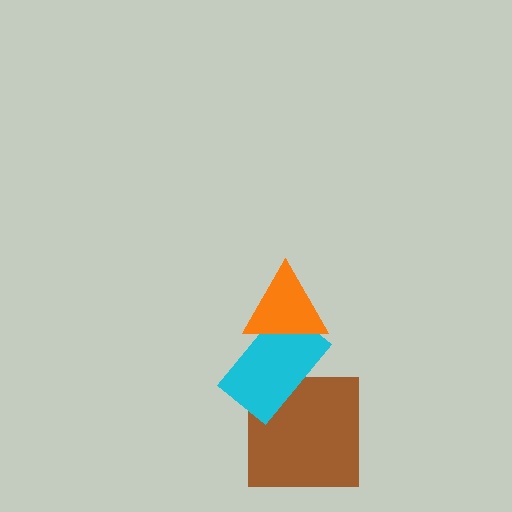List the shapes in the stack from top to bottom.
From top to bottom: the orange triangle, the cyan rectangle, the brown square.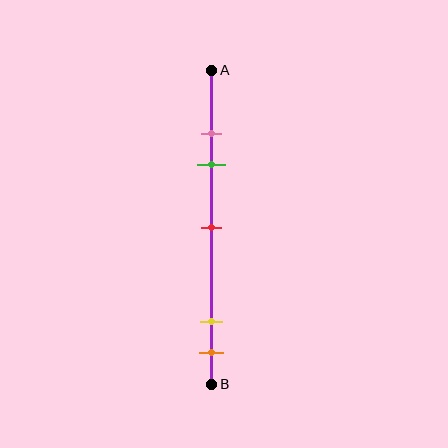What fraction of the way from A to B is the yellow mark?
The yellow mark is approximately 80% (0.8) of the way from A to B.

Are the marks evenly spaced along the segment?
No, the marks are not evenly spaced.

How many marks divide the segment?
There are 5 marks dividing the segment.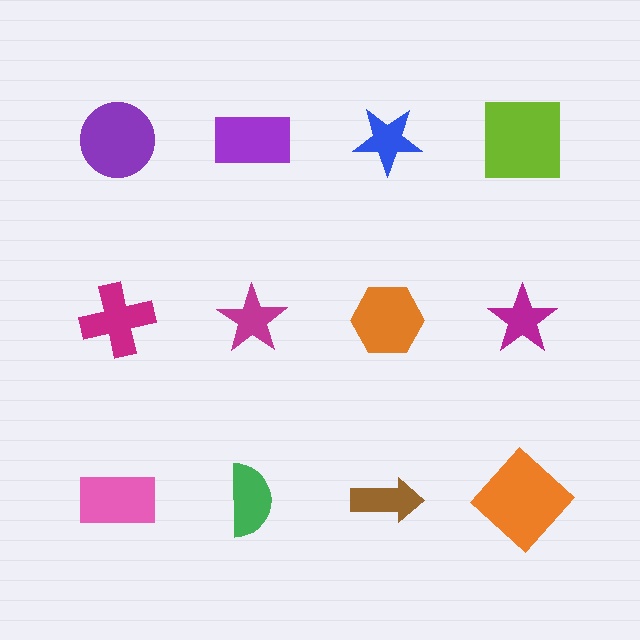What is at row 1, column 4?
A lime square.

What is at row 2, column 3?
An orange hexagon.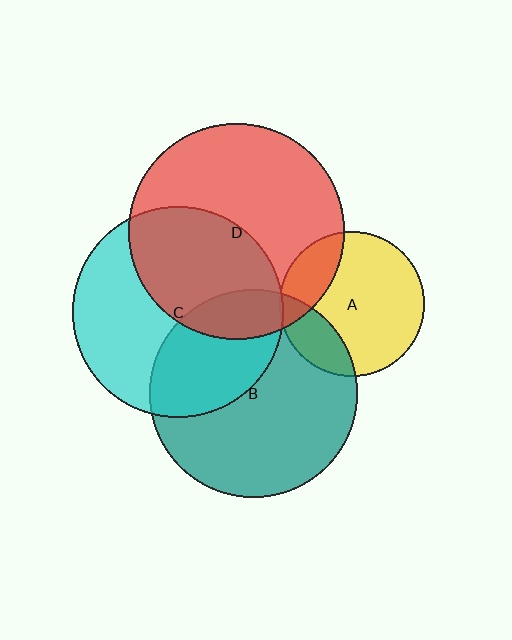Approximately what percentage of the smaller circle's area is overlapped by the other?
Approximately 45%.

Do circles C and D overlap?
Yes.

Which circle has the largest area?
Circle D (red).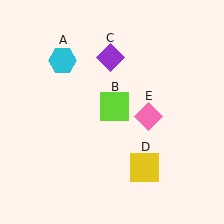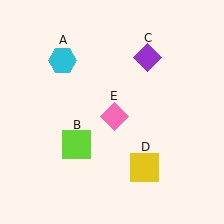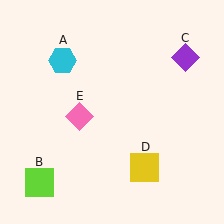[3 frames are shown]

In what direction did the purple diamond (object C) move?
The purple diamond (object C) moved right.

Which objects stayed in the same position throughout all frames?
Cyan hexagon (object A) and yellow square (object D) remained stationary.